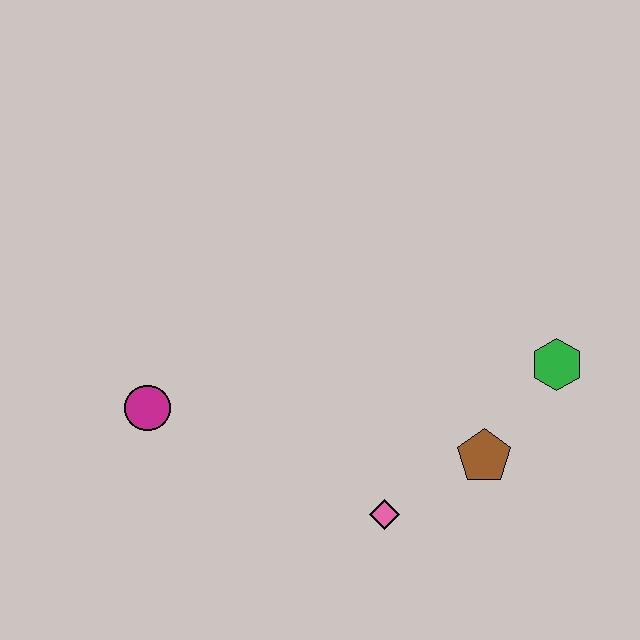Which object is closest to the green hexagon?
The brown pentagon is closest to the green hexagon.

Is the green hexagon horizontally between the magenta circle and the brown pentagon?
No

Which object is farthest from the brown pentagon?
The magenta circle is farthest from the brown pentagon.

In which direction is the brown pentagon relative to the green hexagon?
The brown pentagon is below the green hexagon.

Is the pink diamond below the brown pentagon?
Yes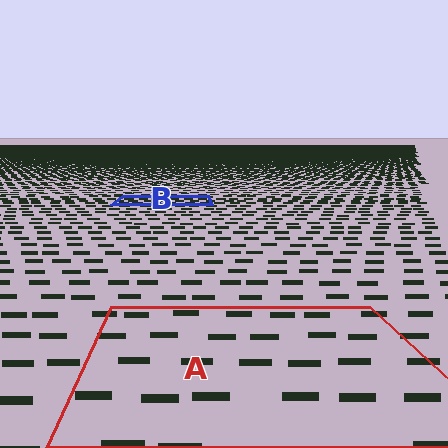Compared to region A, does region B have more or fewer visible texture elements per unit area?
Region B has more texture elements per unit area — they are packed more densely because it is farther away.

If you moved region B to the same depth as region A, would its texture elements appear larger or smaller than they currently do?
They would appear larger. At a closer depth, the same texture elements are projected at a bigger on-screen size.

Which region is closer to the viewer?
Region A is closer. The texture elements there are larger and more spread out.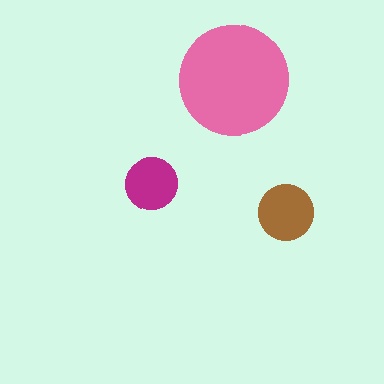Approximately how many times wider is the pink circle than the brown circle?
About 2 times wider.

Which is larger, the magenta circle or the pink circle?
The pink one.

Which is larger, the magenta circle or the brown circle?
The brown one.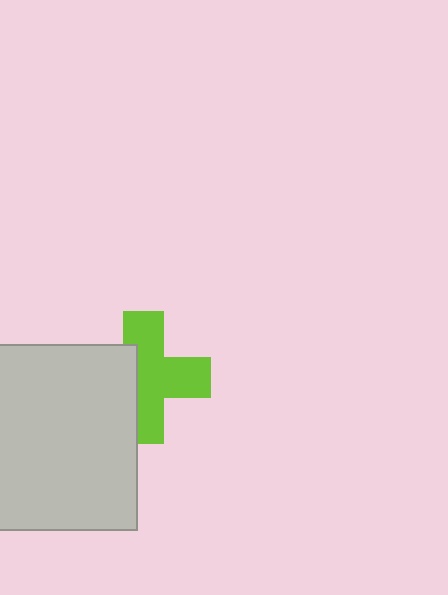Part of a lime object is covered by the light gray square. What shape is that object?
It is a cross.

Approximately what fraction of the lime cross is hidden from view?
Roughly 36% of the lime cross is hidden behind the light gray square.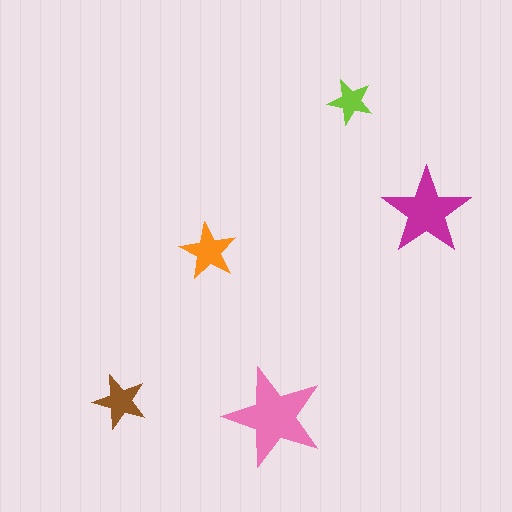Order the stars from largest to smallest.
the pink one, the magenta one, the orange one, the brown one, the lime one.